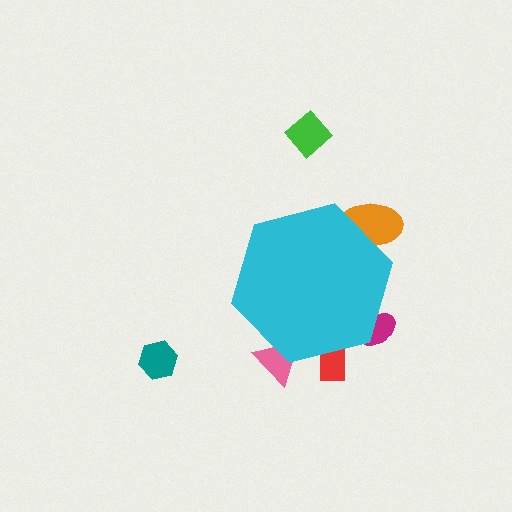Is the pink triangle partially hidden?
Yes, the pink triangle is partially hidden behind the cyan hexagon.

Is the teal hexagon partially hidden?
No, the teal hexagon is fully visible.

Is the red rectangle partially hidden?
Yes, the red rectangle is partially hidden behind the cyan hexagon.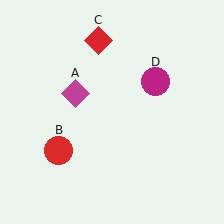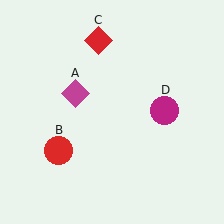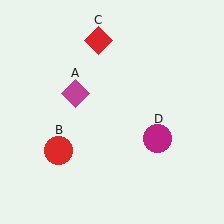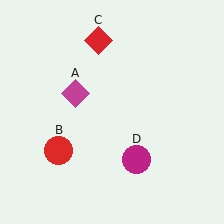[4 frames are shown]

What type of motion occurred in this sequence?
The magenta circle (object D) rotated clockwise around the center of the scene.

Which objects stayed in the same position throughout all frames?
Magenta diamond (object A) and red circle (object B) and red diamond (object C) remained stationary.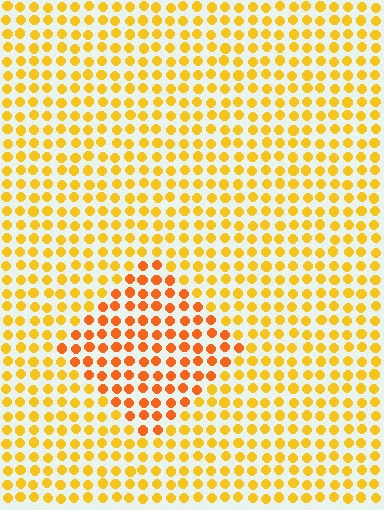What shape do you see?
I see a diamond.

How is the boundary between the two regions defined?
The boundary is defined purely by a slight shift in hue (about 27 degrees). Spacing, size, and orientation are identical on both sides.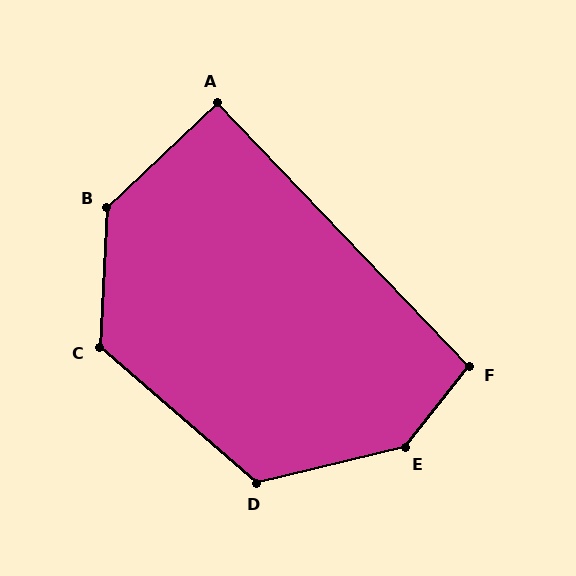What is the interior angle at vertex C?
Approximately 128 degrees (obtuse).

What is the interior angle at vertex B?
Approximately 137 degrees (obtuse).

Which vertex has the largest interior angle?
E, at approximately 142 degrees.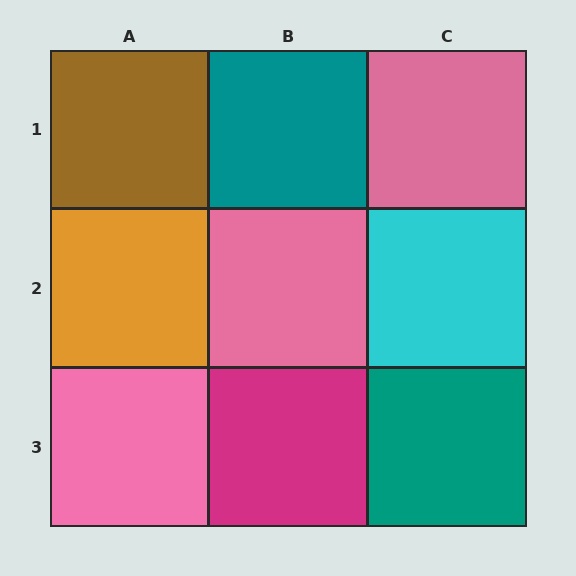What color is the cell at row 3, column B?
Magenta.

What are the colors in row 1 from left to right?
Brown, teal, pink.